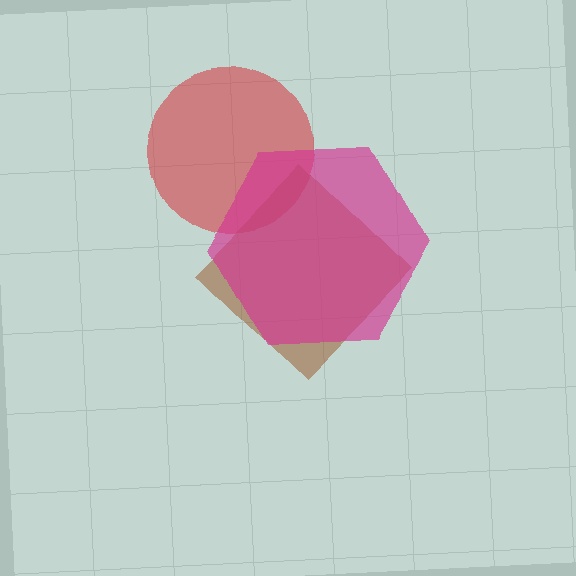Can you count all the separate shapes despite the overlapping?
Yes, there are 3 separate shapes.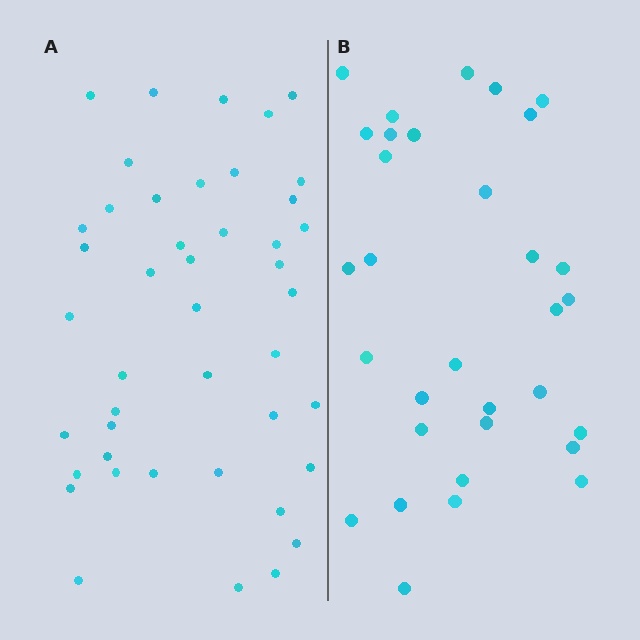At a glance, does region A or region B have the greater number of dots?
Region A (the left region) has more dots.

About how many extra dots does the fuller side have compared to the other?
Region A has roughly 12 or so more dots than region B.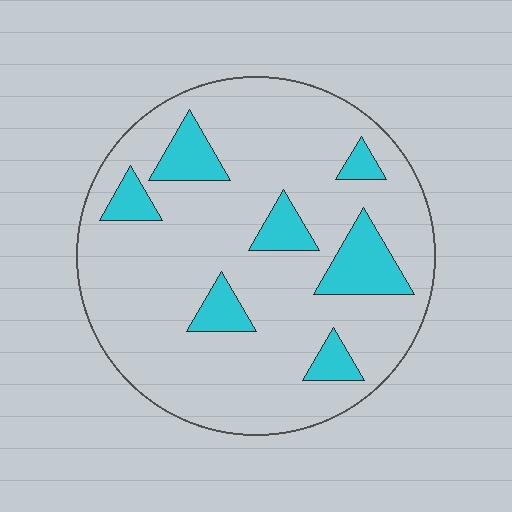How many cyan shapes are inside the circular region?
7.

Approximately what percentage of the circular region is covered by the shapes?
Approximately 15%.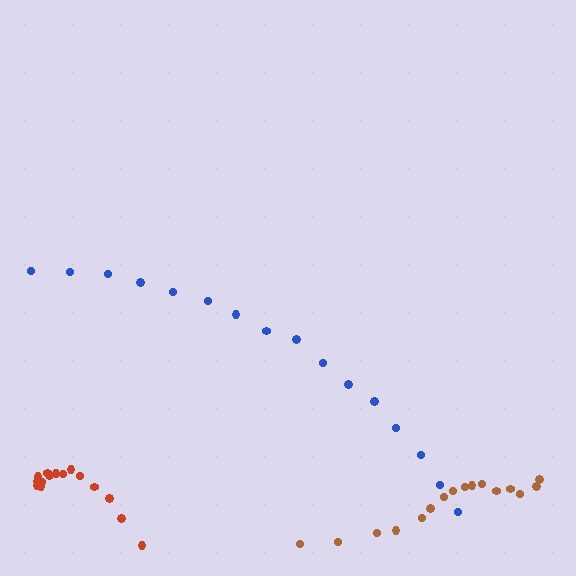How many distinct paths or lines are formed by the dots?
There are 3 distinct paths.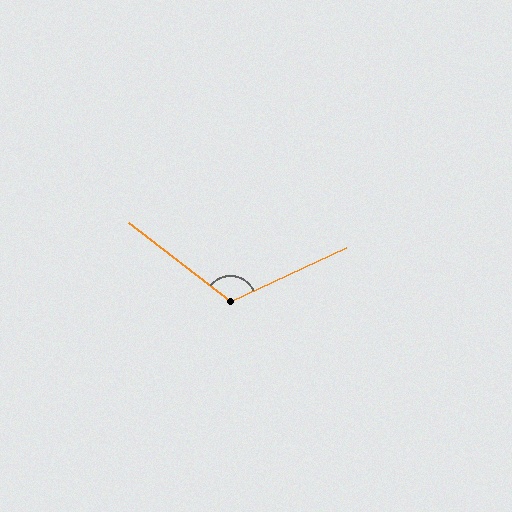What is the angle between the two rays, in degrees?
Approximately 117 degrees.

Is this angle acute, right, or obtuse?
It is obtuse.